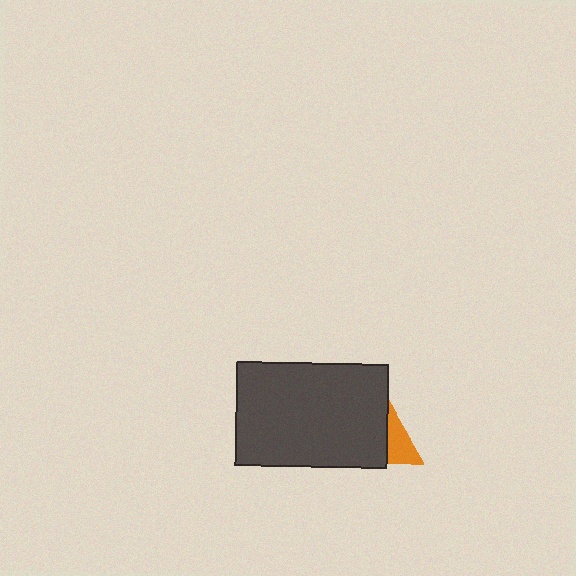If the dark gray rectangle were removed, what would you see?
You would see the complete orange triangle.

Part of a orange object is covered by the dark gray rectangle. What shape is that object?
It is a triangle.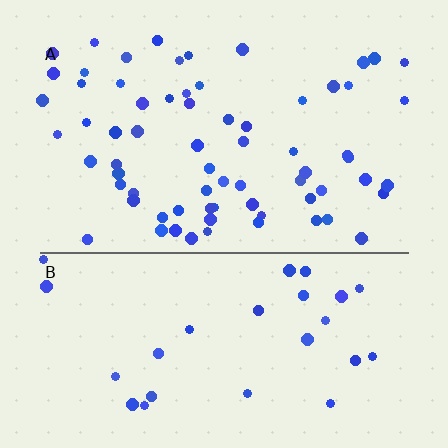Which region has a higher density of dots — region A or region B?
A (the top).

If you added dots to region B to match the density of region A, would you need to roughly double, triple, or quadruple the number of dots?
Approximately double.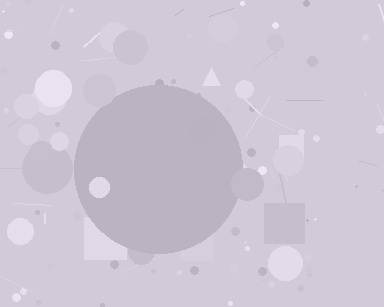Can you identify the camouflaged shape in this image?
The camouflaged shape is a circle.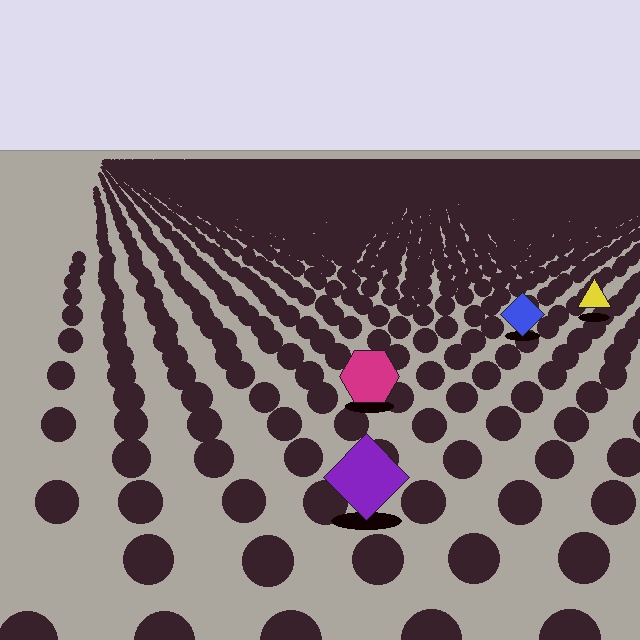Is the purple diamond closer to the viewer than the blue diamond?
Yes. The purple diamond is closer — you can tell from the texture gradient: the ground texture is coarser near it.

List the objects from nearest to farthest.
From nearest to farthest: the purple diamond, the magenta hexagon, the blue diamond, the yellow triangle.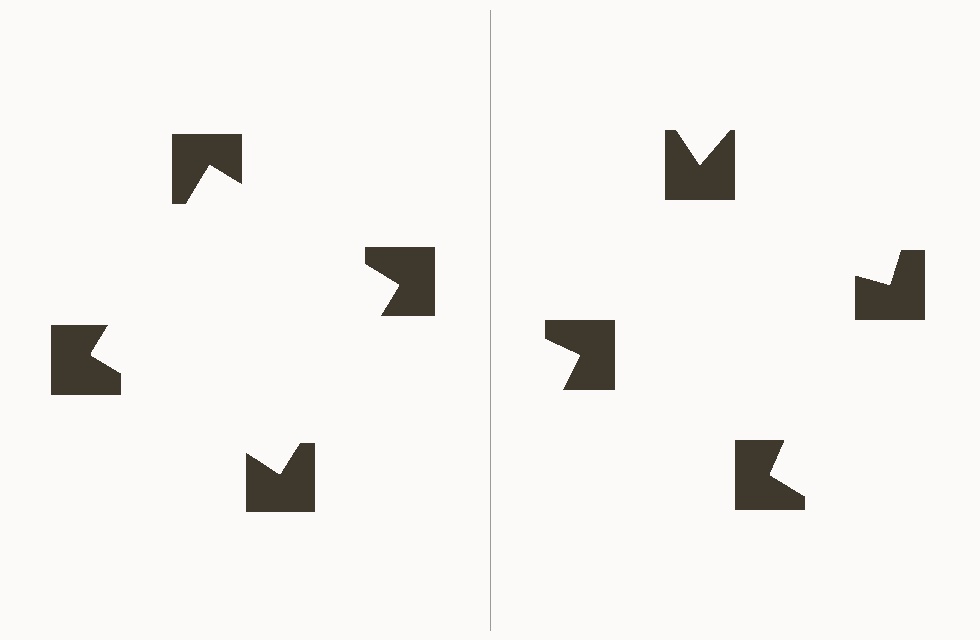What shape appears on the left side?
An illusory square.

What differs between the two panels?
The notched squares are positioned identically on both sides; only the wedge orientations differ. On the left they align to a square; on the right they are misaligned.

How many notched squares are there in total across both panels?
8 — 4 on each side.